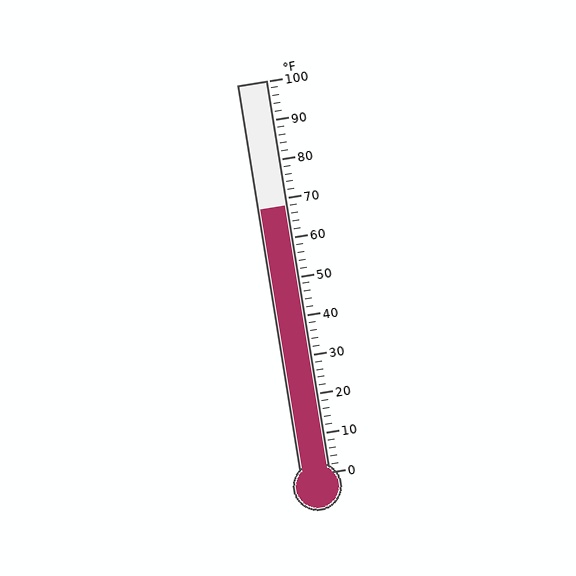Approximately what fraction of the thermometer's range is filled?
The thermometer is filled to approximately 70% of its range.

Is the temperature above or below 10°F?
The temperature is above 10°F.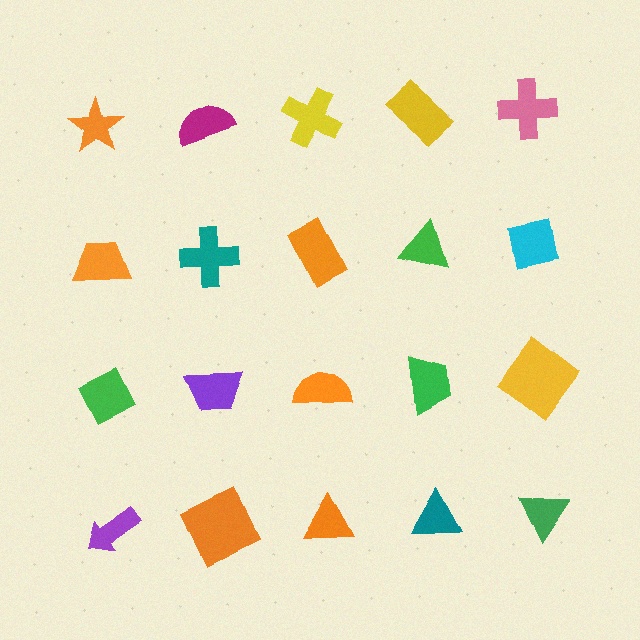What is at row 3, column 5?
A yellow diamond.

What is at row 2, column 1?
An orange trapezoid.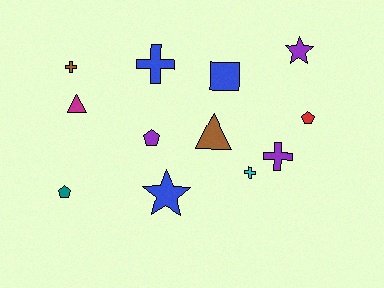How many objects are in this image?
There are 12 objects.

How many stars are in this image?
There are 2 stars.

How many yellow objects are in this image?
There are no yellow objects.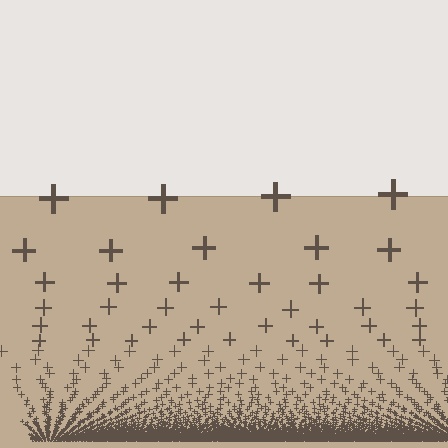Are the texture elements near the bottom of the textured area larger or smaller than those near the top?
Smaller. The gradient is inverted — elements near the bottom are smaller and denser.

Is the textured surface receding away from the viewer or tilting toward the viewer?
The surface appears to tilt toward the viewer. Texture elements get larger and sparser toward the top.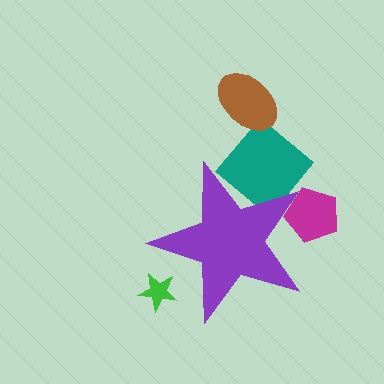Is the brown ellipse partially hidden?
No, the brown ellipse is fully visible.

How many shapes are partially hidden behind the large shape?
3 shapes are partially hidden.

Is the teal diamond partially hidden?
Yes, the teal diamond is partially hidden behind the purple star.